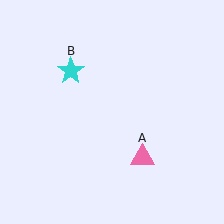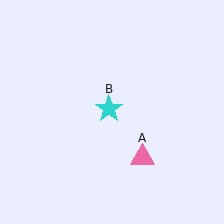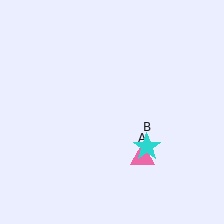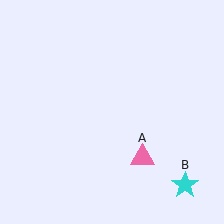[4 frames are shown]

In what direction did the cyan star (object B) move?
The cyan star (object B) moved down and to the right.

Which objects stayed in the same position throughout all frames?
Pink triangle (object A) remained stationary.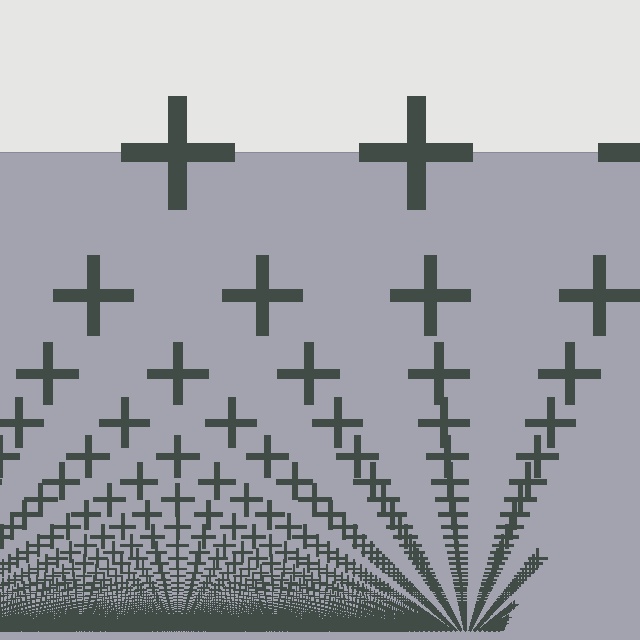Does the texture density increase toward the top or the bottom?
Density increases toward the bottom.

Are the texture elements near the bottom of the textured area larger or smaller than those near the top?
Smaller. The gradient is inverted — elements near the bottom are smaller and denser.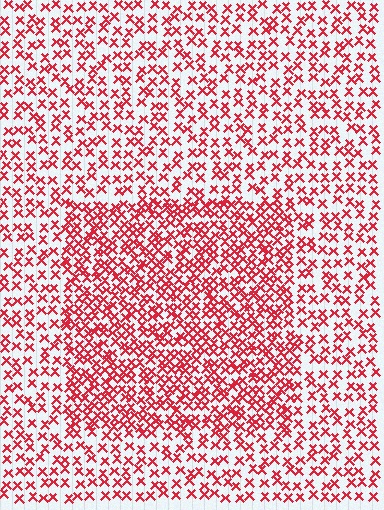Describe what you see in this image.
The image contains small red elements arranged at two different densities. A rectangle-shaped region is visible where the elements are more densely packed than the surrounding area.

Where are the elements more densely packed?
The elements are more densely packed inside the rectangle boundary.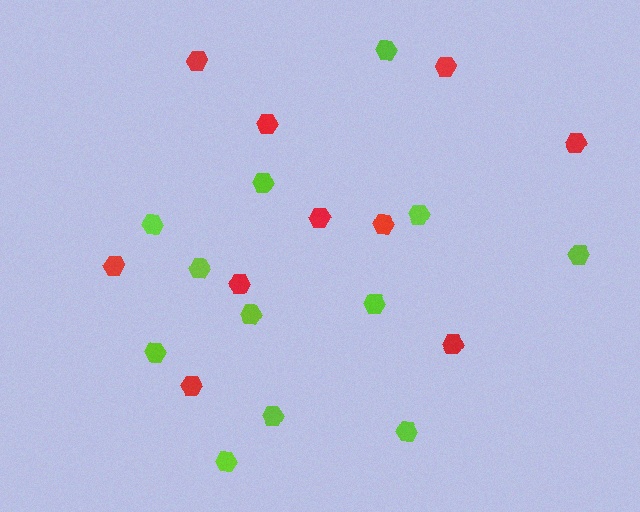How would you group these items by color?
There are 2 groups: one group of red hexagons (10) and one group of lime hexagons (12).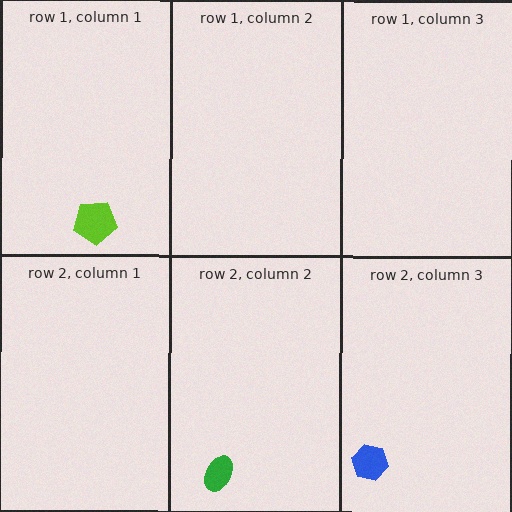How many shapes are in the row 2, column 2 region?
1.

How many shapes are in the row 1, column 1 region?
1.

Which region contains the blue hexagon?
The row 2, column 3 region.